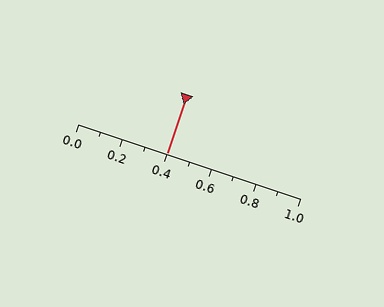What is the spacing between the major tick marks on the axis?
The major ticks are spaced 0.2 apart.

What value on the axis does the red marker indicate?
The marker indicates approximately 0.4.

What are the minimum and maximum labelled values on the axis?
The axis runs from 0.0 to 1.0.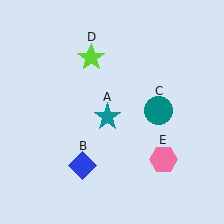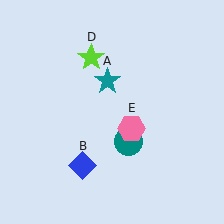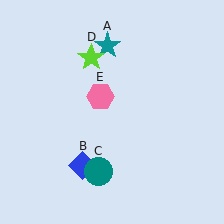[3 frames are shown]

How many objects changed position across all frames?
3 objects changed position: teal star (object A), teal circle (object C), pink hexagon (object E).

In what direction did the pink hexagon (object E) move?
The pink hexagon (object E) moved up and to the left.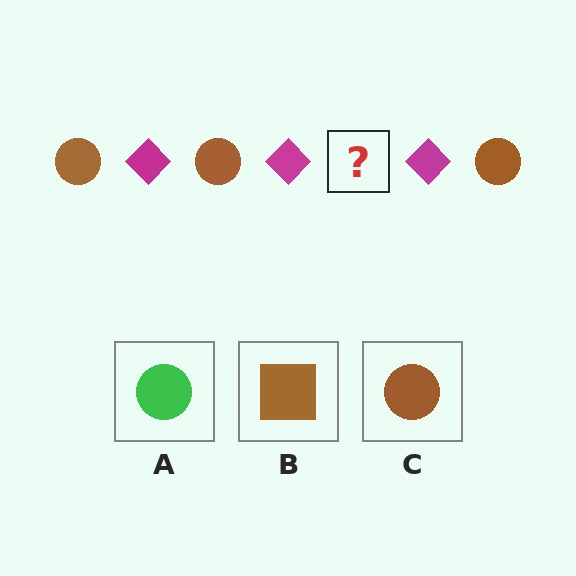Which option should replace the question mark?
Option C.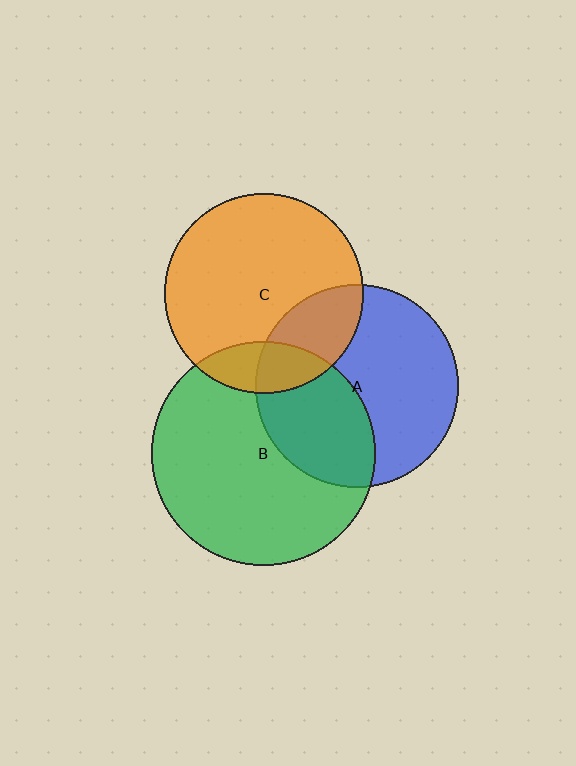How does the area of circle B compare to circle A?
Approximately 1.2 times.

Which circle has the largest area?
Circle B (green).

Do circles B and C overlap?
Yes.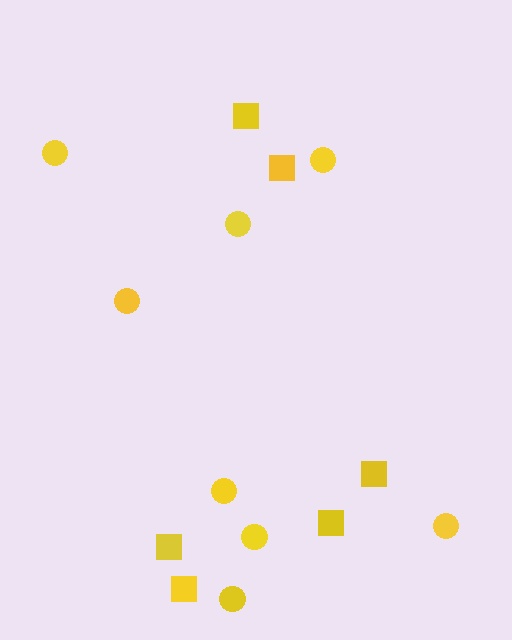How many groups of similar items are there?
There are 2 groups: one group of squares (6) and one group of circles (8).